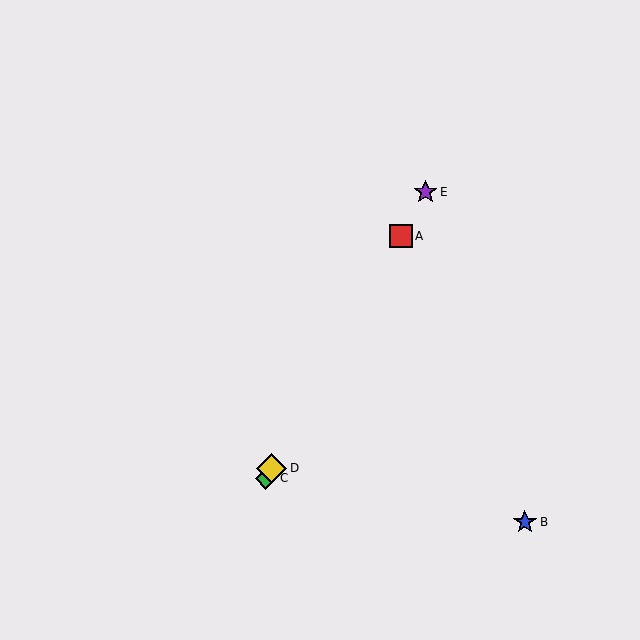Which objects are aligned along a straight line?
Objects A, C, D, E are aligned along a straight line.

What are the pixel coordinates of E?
Object E is at (425, 192).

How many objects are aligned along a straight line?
4 objects (A, C, D, E) are aligned along a straight line.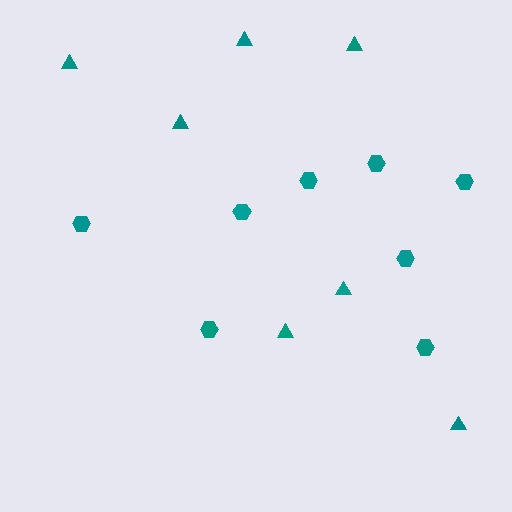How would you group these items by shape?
There are 2 groups: one group of triangles (7) and one group of hexagons (8).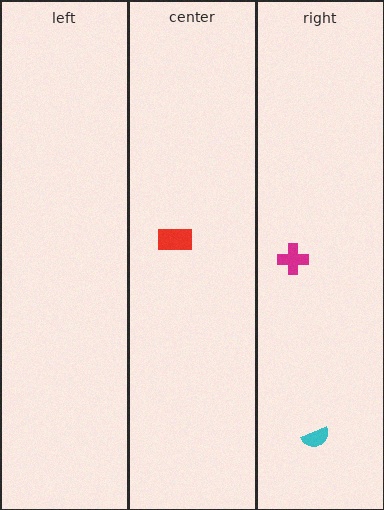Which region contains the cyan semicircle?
The right region.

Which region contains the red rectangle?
The center region.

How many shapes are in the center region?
1.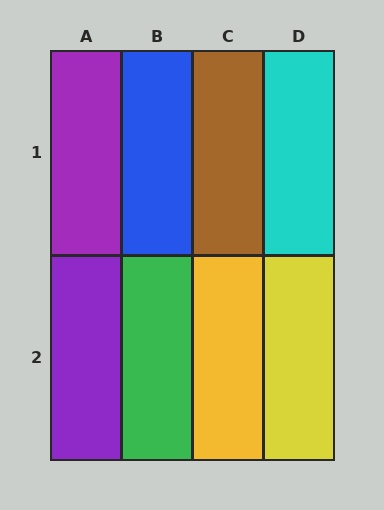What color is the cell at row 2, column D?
Yellow.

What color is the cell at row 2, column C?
Yellow.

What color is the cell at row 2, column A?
Purple.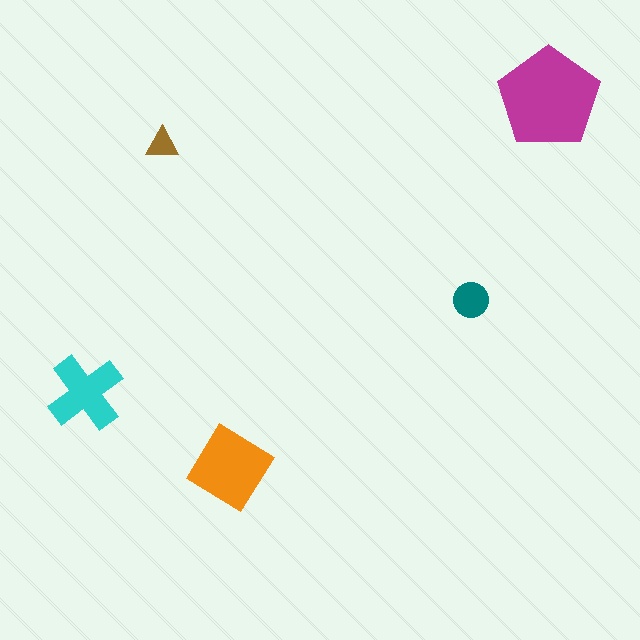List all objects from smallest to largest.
The brown triangle, the teal circle, the cyan cross, the orange diamond, the magenta pentagon.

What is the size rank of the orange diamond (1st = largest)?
2nd.